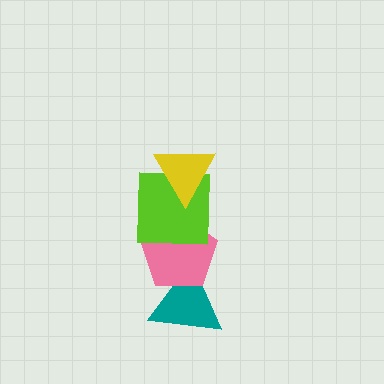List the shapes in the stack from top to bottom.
From top to bottom: the yellow triangle, the lime square, the pink pentagon, the teal triangle.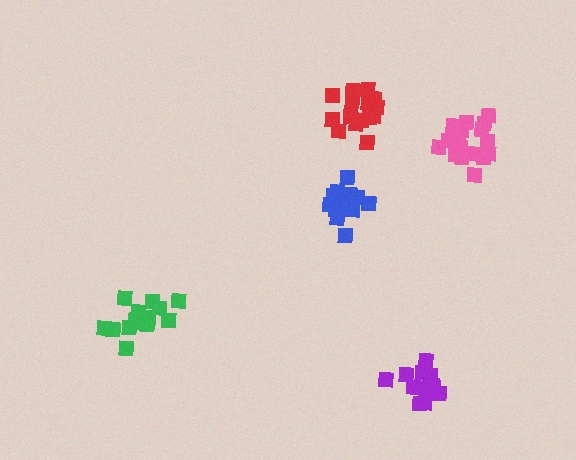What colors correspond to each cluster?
The clusters are colored: blue, green, purple, red, pink.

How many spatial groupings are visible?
There are 5 spatial groupings.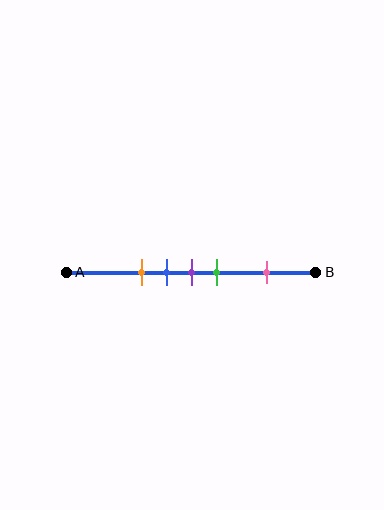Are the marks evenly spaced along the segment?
No, the marks are not evenly spaced.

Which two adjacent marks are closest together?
The blue and purple marks are the closest adjacent pair.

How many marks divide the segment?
There are 5 marks dividing the segment.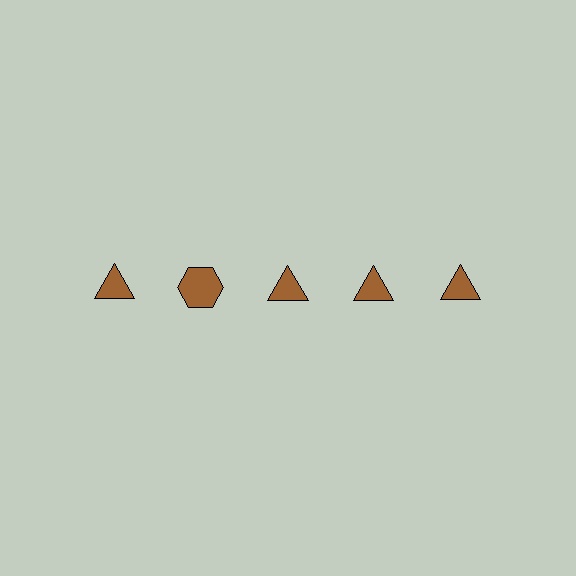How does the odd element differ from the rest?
It has a different shape: hexagon instead of triangle.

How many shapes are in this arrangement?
There are 5 shapes arranged in a grid pattern.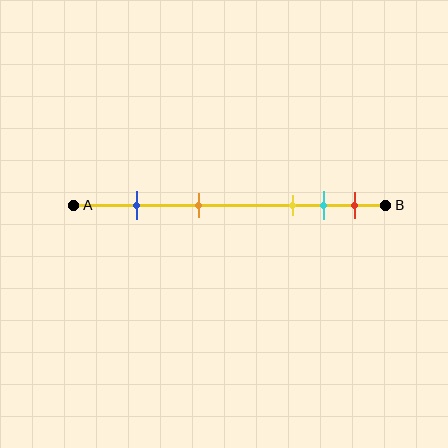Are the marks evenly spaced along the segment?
No, the marks are not evenly spaced.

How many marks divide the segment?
There are 5 marks dividing the segment.